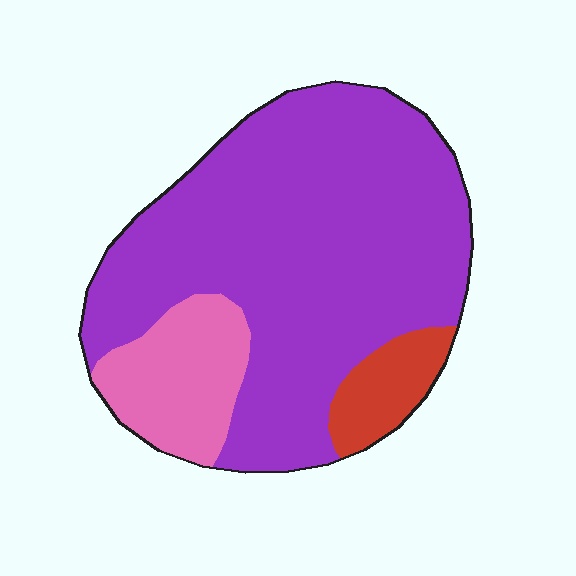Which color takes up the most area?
Purple, at roughly 75%.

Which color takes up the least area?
Red, at roughly 10%.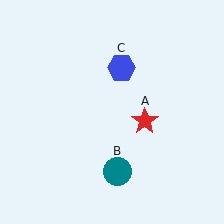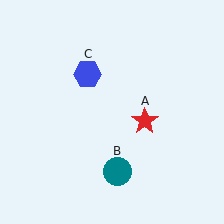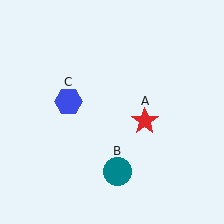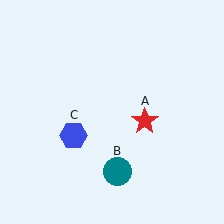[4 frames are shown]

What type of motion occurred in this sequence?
The blue hexagon (object C) rotated counterclockwise around the center of the scene.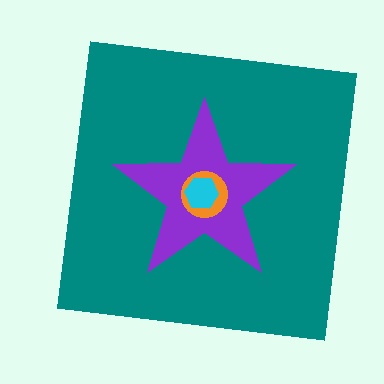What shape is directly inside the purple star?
The orange circle.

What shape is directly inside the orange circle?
The cyan hexagon.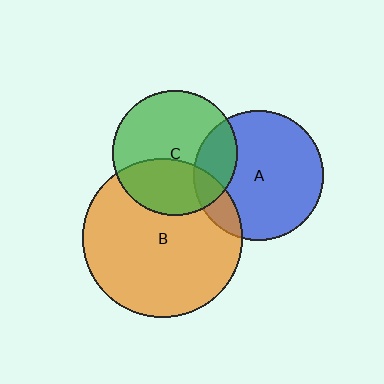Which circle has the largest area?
Circle B (orange).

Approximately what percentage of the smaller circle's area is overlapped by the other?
Approximately 35%.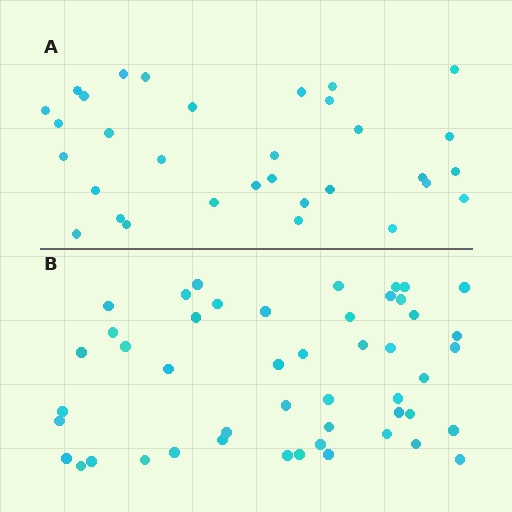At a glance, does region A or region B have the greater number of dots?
Region B (the bottom region) has more dots.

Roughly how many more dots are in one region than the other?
Region B has approximately 15 more dots than region A.